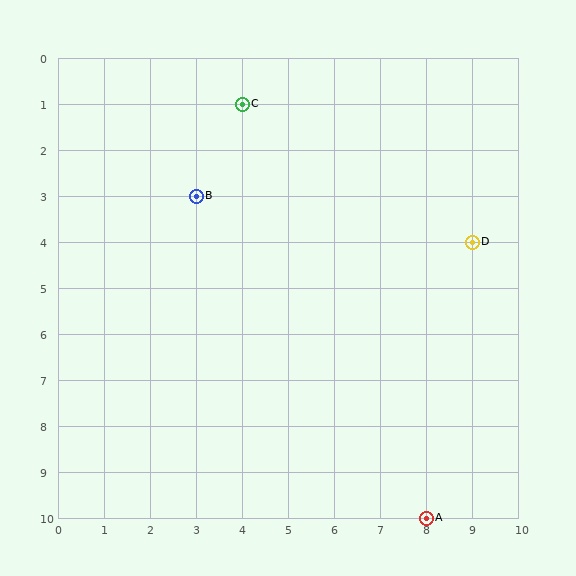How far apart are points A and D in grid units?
Points A and D are 1 column and 6 rows apart (about 6.1 grid units diagonally).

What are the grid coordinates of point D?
Point D is at grid coordinates (9, 4).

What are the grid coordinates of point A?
Point A is at grid coordinates (8, 10).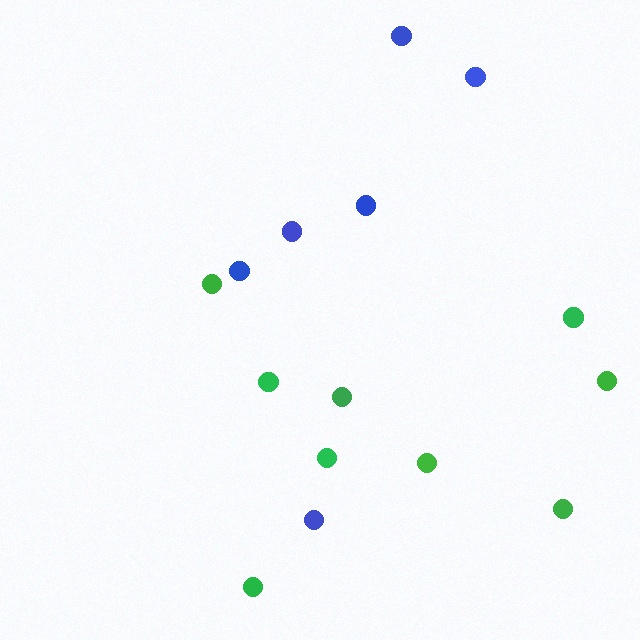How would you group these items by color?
There are 2 groups: one group of green circles (9) and one group of blue circles (6).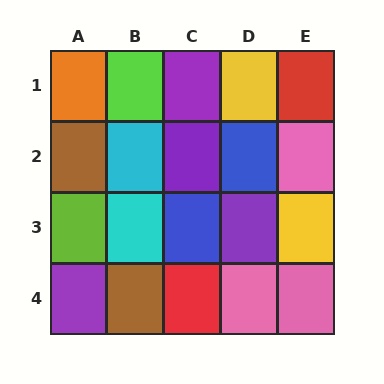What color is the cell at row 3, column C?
Blue.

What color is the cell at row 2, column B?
Cyan.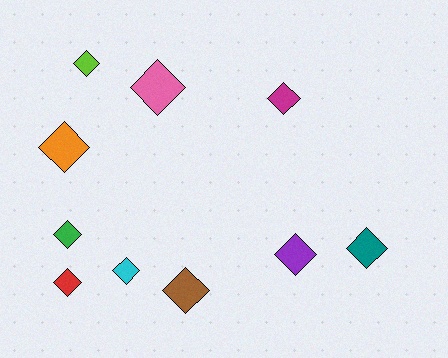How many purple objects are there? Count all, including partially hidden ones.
There is 1 purple object.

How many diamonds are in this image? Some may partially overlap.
There are 10 diamonds.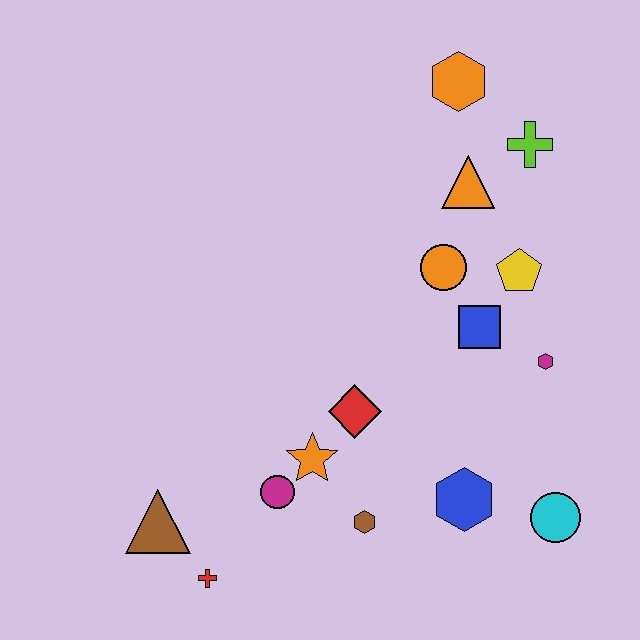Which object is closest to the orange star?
The magenta circle is closest to the orange star.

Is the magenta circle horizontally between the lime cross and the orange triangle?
No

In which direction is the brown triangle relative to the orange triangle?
The brown triangle is below the orange triangle.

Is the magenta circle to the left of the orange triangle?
Yes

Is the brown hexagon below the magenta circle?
Yes